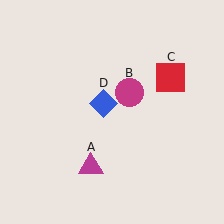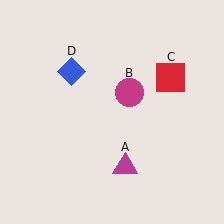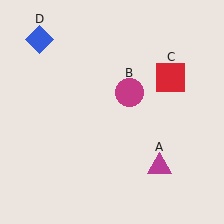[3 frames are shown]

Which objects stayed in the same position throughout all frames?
Magenta circle (object B) and red square (object C) remained stationary.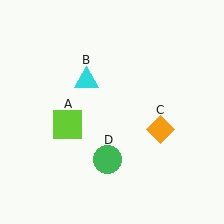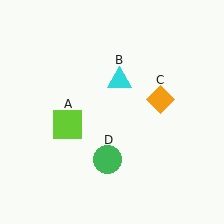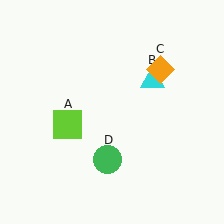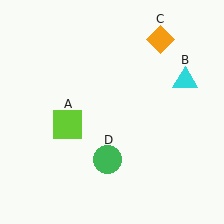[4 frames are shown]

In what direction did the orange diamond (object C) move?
The orange diamond (object C) moved up.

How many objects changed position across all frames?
2 objects changed position: cyan triangle (object B), orange diamond (object C).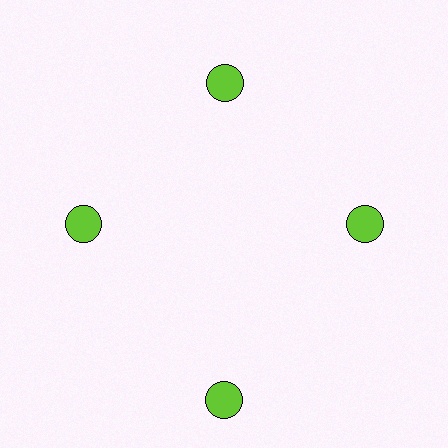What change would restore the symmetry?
The symmetry would be restored by moving it inward, back onto the ring so that all 4 circles sit at equal angles and equal distance from the center.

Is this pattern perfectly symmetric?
No. The 4 lime circles are arranged in a ring, but one element near the 6 o'clock position is pushed outward from the center, breaking the 4-fold rotational symmetry.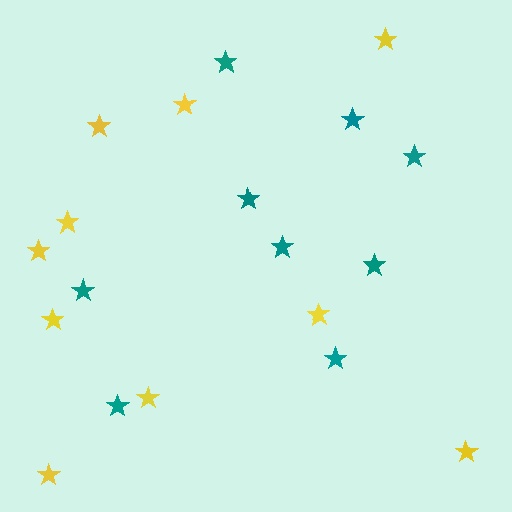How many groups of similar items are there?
There are 2 groups: one group of teal stars (9) and one group of yellow stars (10).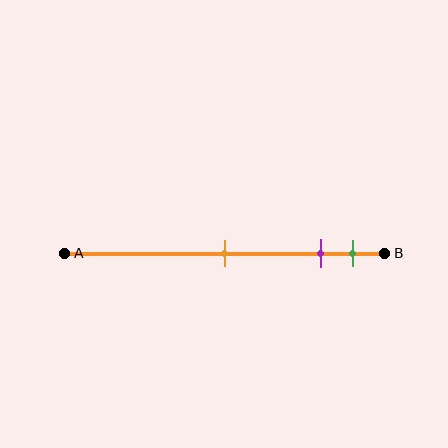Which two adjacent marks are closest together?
The purple and green marks are the closest adjacent pair.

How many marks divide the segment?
There are 3 marks dividing the segment.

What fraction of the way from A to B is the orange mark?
The orange mark is approximately 50% (0.5) of the way from A to B.